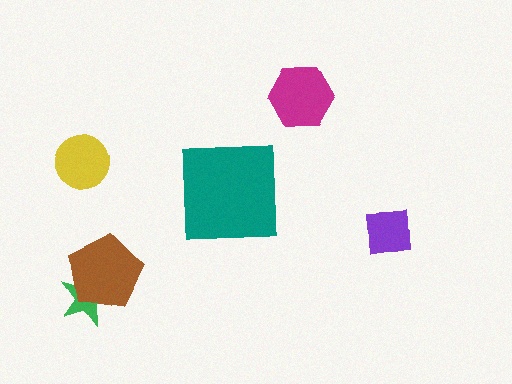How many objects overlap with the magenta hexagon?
0 objects overlap with the magenta hexagon.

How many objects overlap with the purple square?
0 objects overlap with the purple square.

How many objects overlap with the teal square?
0 objects overlap with the teal square.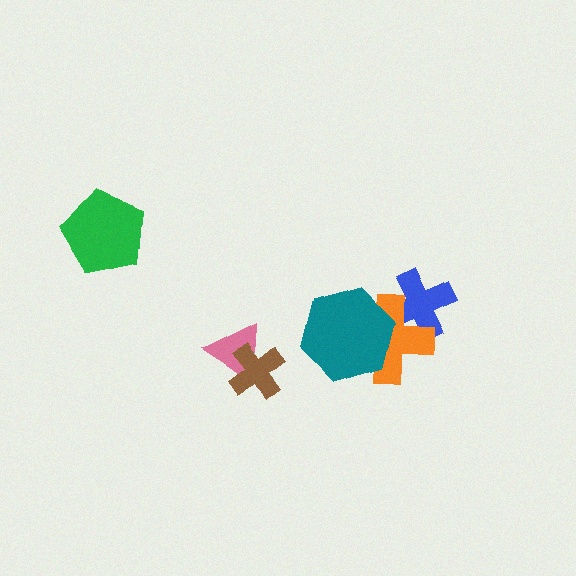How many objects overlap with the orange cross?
2 objects overlap with the orange cross.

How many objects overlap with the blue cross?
1 object overlaps with the blue cross.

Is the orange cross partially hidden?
Yes, it is partially covered by another shape.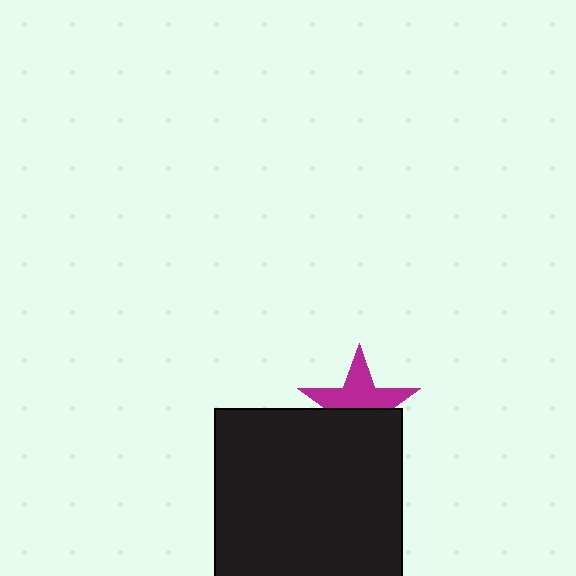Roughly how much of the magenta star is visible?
About half of it is visible (roughly 54%).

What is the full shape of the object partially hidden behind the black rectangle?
The partially hidden object is a magenta star.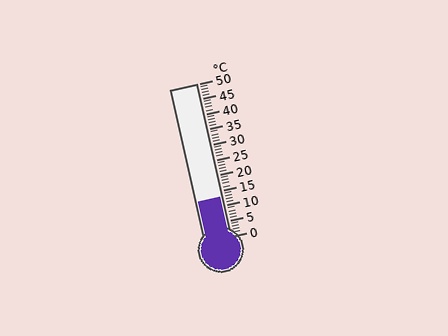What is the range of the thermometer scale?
The thermometer scale ranges from 0°C to 50°C.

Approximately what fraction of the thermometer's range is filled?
The thermometer is filled to approximately 25% of its range.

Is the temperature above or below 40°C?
The temperature is below 40°C.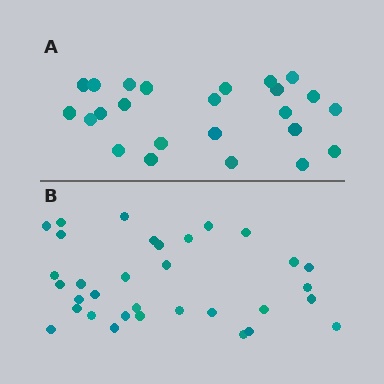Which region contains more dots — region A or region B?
Region B (the bottom region) has more dots.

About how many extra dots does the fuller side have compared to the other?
Region B has roughly 8 or so more dots than region A.